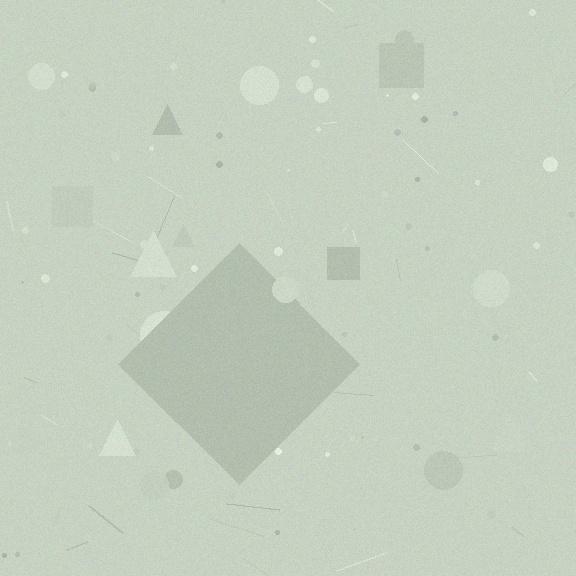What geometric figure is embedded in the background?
A diamond is embedded in the background.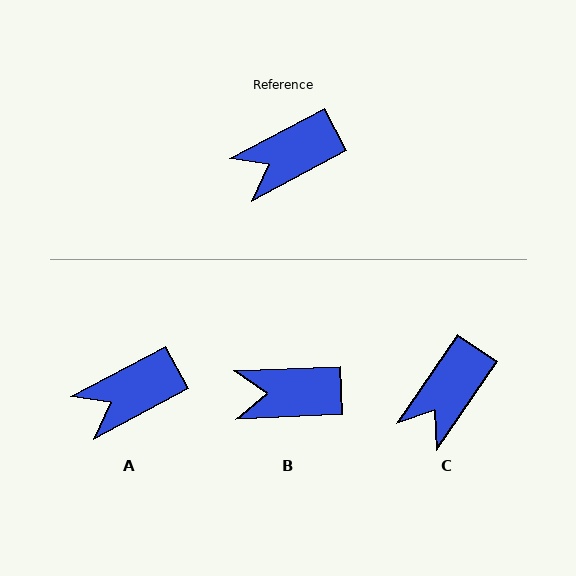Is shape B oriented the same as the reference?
No, it is off by about 25 degrees.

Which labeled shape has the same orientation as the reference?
A.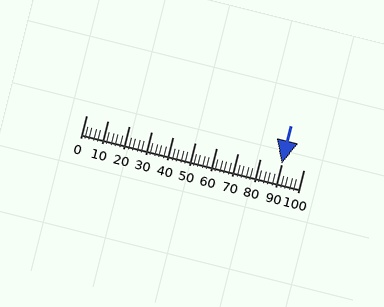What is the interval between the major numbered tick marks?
The major tick marks are spaced 10 units apart.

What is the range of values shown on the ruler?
The ruler shows values from 0 to 100.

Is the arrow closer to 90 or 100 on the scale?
The arrow is closer to 90.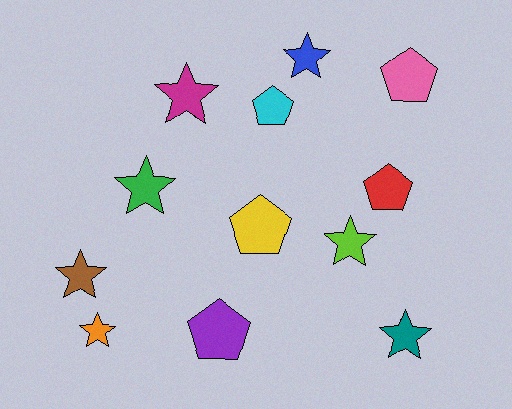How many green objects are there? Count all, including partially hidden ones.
There is 1 green object.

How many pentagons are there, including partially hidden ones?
There are 5 pentagons.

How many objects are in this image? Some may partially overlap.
There are 12 objects.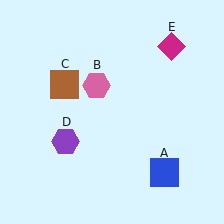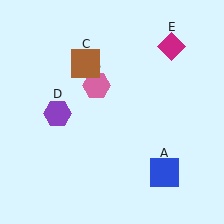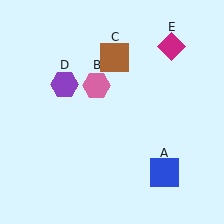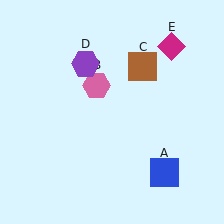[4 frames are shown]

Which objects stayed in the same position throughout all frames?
Blue square (object A) and pink hexagon (object B) and magenta diamond (object E) remained stationary.